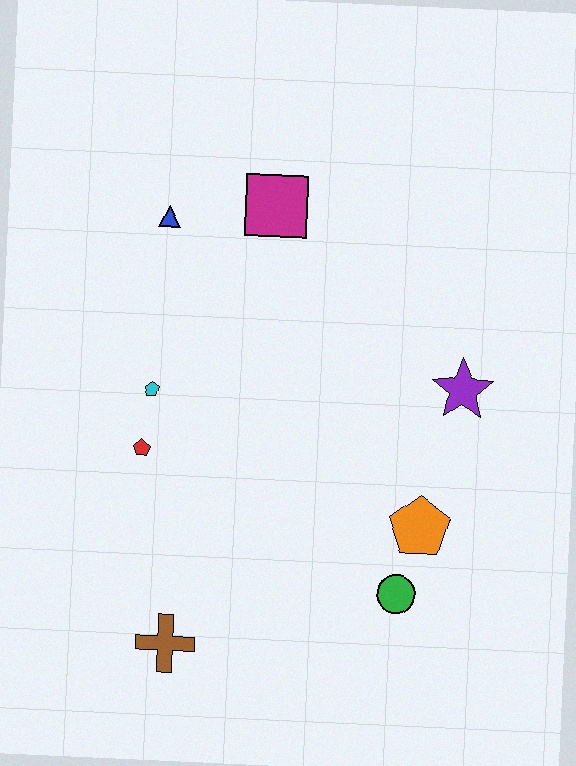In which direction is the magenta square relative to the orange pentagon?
The magenta square is above the orange pentagon.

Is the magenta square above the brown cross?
Yes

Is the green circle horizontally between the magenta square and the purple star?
Yes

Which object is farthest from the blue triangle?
The green circle is farthest from the blue triangle.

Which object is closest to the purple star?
The orange pentagon is closest to the purple star.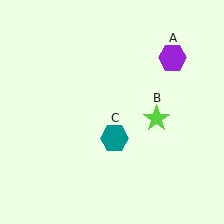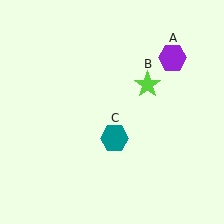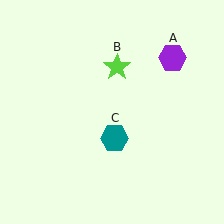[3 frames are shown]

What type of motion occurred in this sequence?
The lime star (object B) rotated counterclockwise around the center of the scene.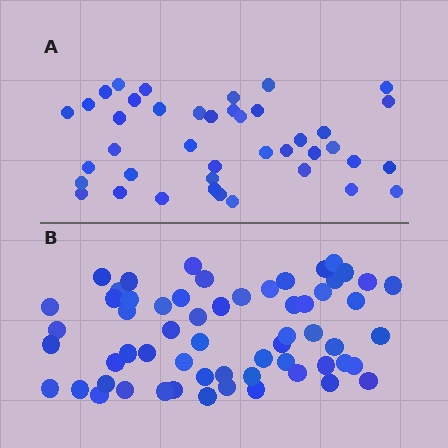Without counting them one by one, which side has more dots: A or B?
Region B (the bottom region) has more dots.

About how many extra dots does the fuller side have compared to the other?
Region B has approximately 20 more dots than region A.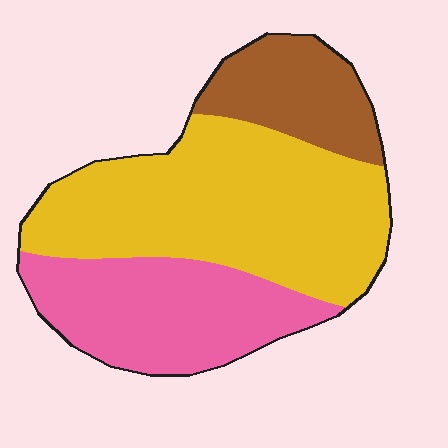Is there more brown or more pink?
Pink.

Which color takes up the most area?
Yellow, at roughly 50%.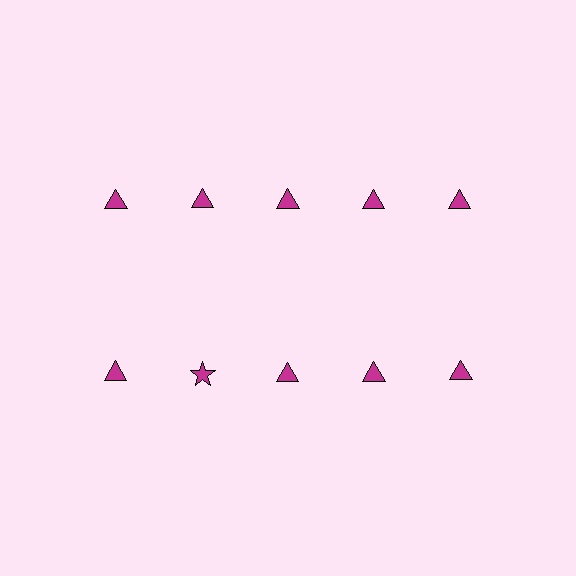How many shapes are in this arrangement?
There are 10 shapes arranged in a grid pattern.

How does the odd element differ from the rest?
It has a different shape: star instead of triangle.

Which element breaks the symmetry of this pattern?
The magenta star in the second row, second from left column breaks the symmetry. All other shapes are magenta triangles.